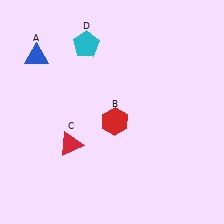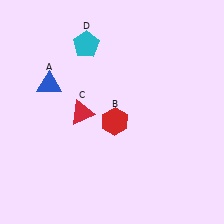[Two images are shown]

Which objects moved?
The objects that moved are: the blue triangle (A), the red triangle (C).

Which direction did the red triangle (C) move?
The red triangle (C) moved up.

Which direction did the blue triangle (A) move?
The blue triangle (A) moved down.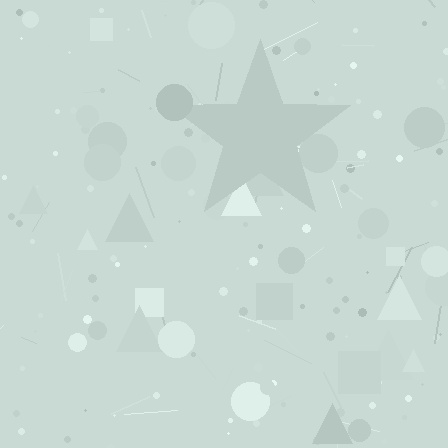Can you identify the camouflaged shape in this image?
The camouflaged shape is a star.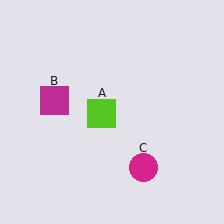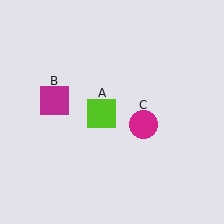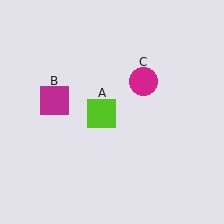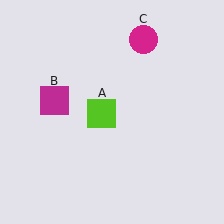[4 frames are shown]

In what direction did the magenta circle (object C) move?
The magenta circle (object C) moved up.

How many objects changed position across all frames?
1 object changed position: magenta circle (object C).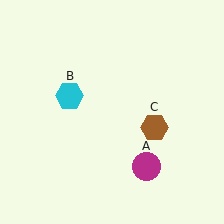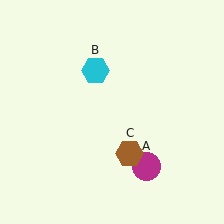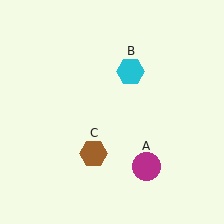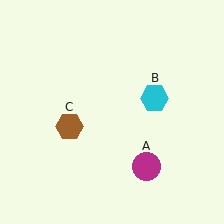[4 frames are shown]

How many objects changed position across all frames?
2 objects changed position: cyan hexagon (object B), brown hexagon (object C).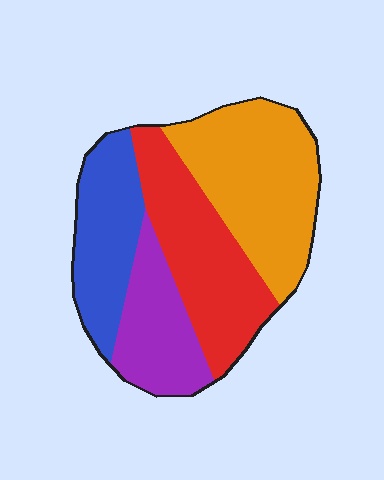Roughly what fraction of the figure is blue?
Blue covers roughly 20% of the figure.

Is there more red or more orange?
Orange.